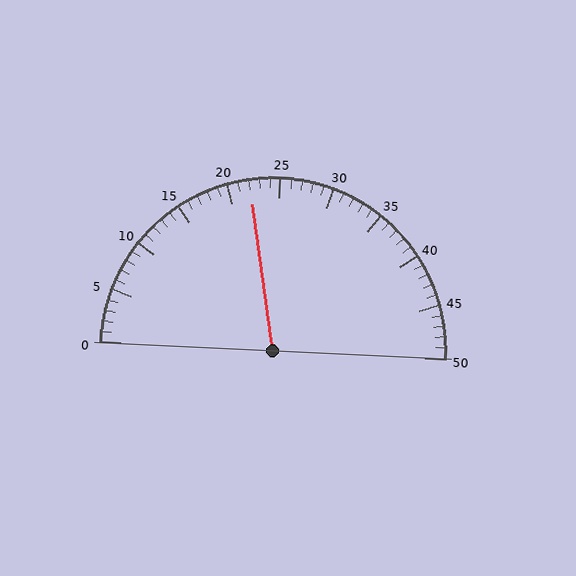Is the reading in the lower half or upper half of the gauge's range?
The reading is in the lower half of the range (0 to 50).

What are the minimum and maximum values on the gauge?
The gauge ranges from 0 to 50.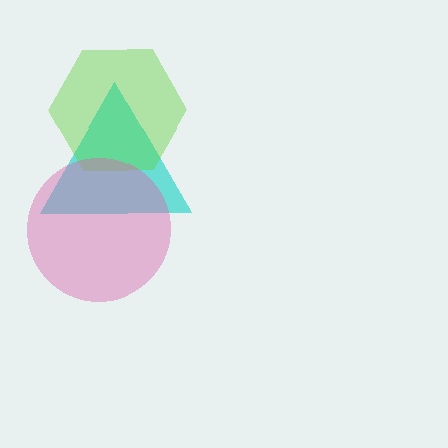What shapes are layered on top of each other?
The layered shapes are: a cyan triangle, a lime hexagon, a pink circle.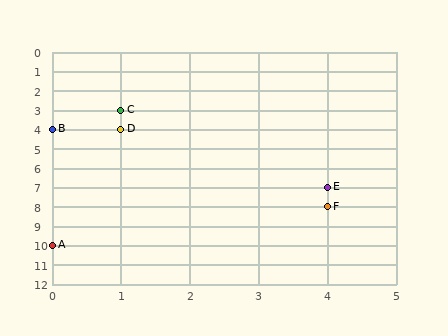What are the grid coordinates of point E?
Point E is at grid coordinates (4, 7).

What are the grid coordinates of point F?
Point F is at grid coordinates (4, 8).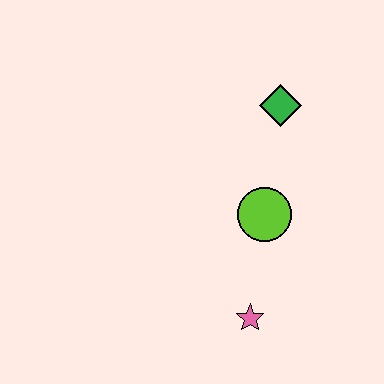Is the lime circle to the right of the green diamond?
No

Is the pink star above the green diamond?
No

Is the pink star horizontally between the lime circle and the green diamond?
No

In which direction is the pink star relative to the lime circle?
The pink star is below the lime circle.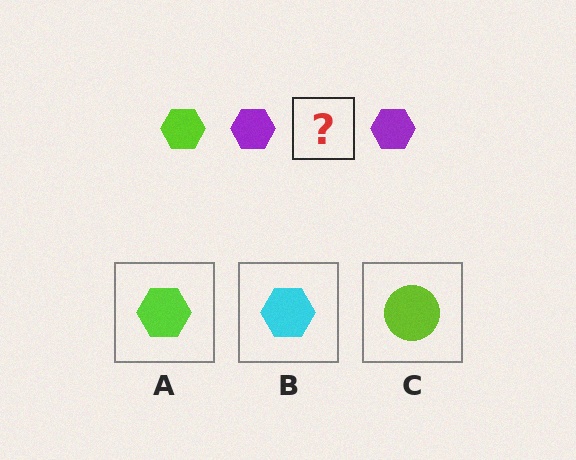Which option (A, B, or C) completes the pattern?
A.